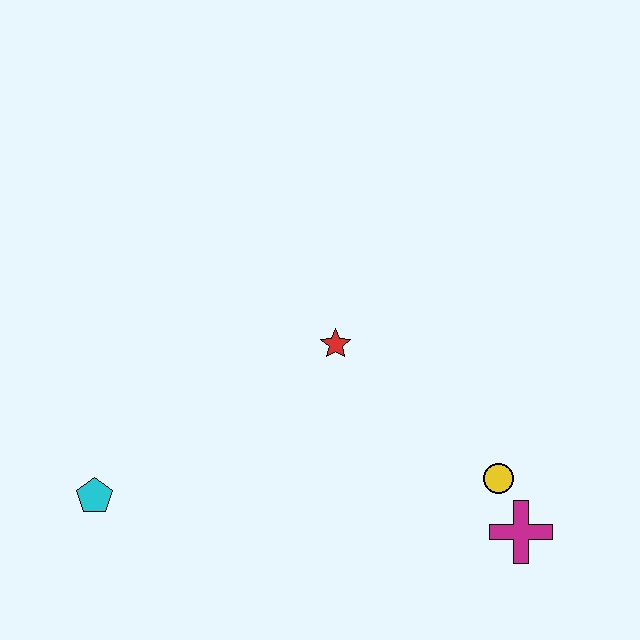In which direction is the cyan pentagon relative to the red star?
The cyan pentagon is to the left of the red star.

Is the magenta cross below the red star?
Yes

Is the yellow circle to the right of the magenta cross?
No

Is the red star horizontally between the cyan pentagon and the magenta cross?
Yes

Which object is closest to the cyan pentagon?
The red star is closest to the cyan pentagon.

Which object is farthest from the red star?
The cyan pentagon is farthest from the red star.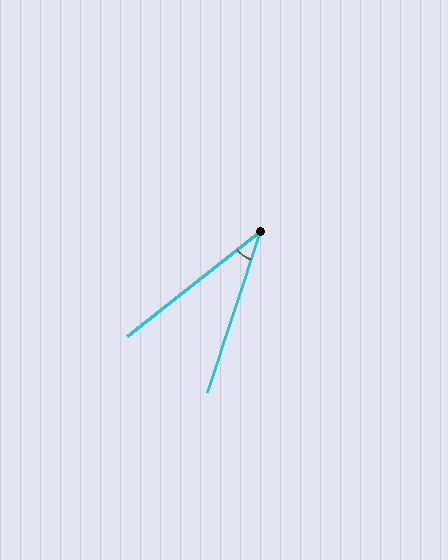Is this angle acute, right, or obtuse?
It is acute.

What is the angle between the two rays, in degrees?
Approximately 34 degrees.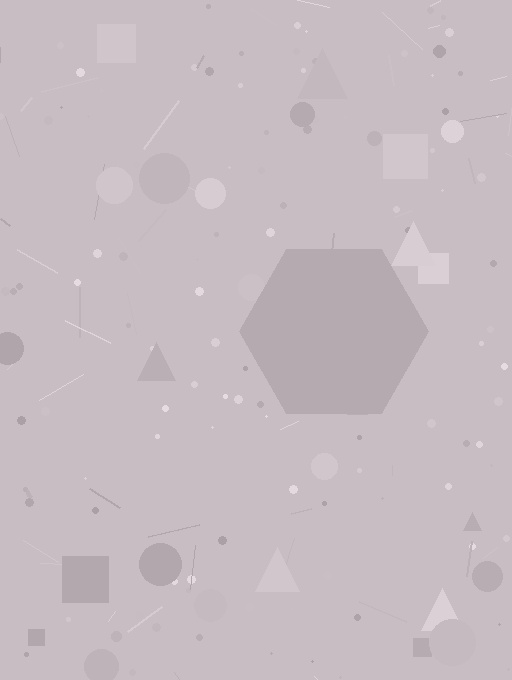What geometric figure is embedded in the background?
A hexagon is embedded in the background.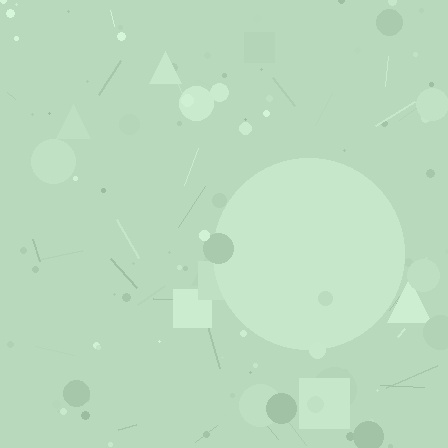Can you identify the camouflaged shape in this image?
The camouflaged shape is a circle.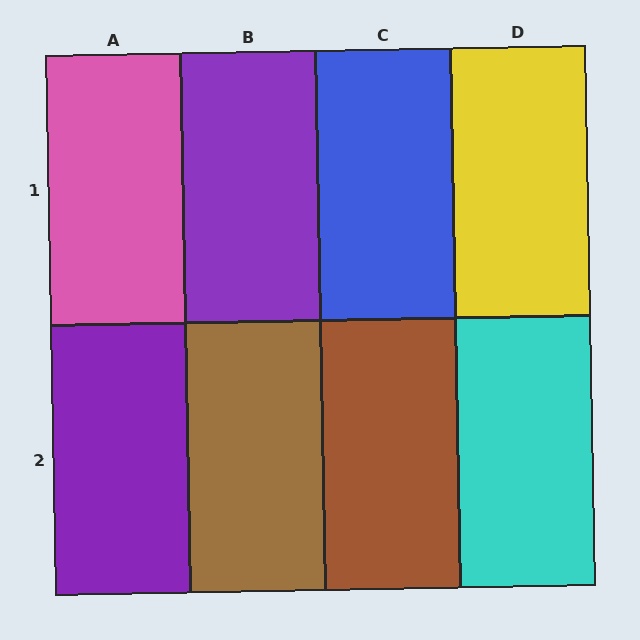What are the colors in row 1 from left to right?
Pink, purple, blue, yellow.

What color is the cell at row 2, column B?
Brown.